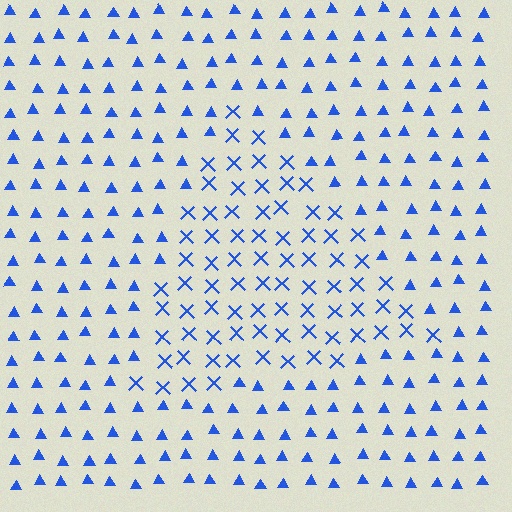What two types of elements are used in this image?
The image uses X marks inside the triangle region and triangles outside it.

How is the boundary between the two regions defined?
The boundary is defined by a change in element shape: X marks inside vs. triangles outside. All elements share the same color and spacing.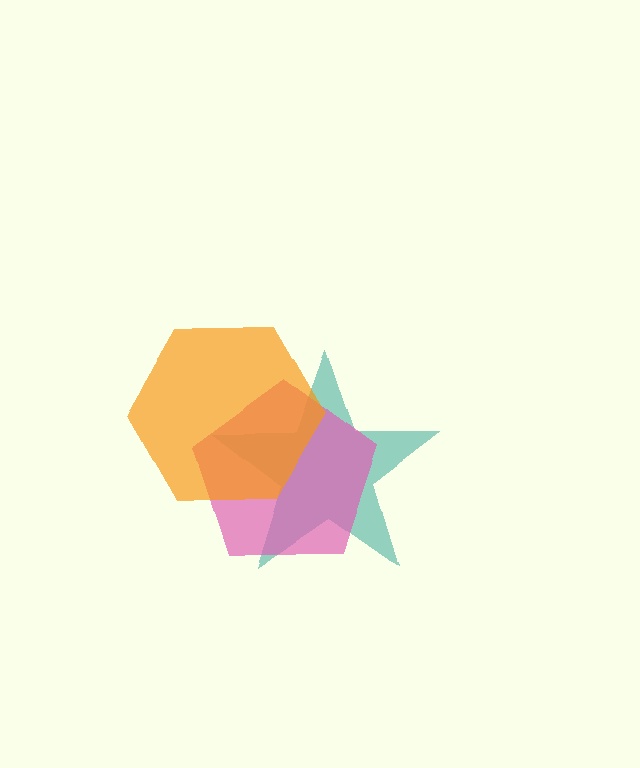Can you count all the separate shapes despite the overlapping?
Yes, there are 3 separate shapes.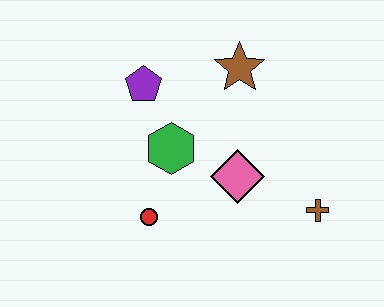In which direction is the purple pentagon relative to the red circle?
The purple pentagon is above the red circle.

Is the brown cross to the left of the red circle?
No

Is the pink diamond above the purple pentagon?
No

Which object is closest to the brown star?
The purple pentagon is closest to the brown star.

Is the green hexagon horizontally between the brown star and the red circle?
Yes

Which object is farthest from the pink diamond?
The purple pentagon is farthest from the pink diamond.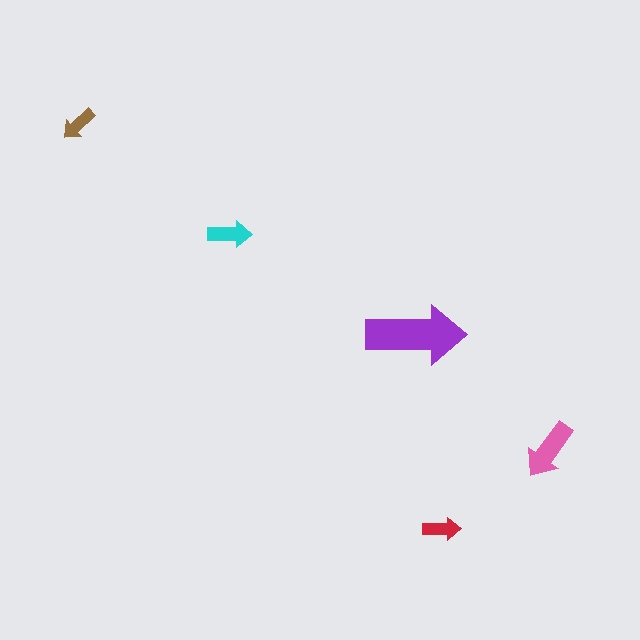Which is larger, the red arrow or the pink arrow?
The pink one.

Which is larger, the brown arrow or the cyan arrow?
The cyan one.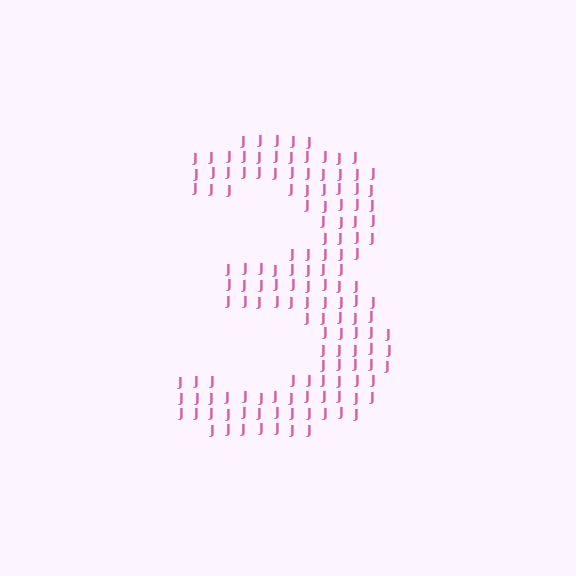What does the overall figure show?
The overall figure shows the digit 3.